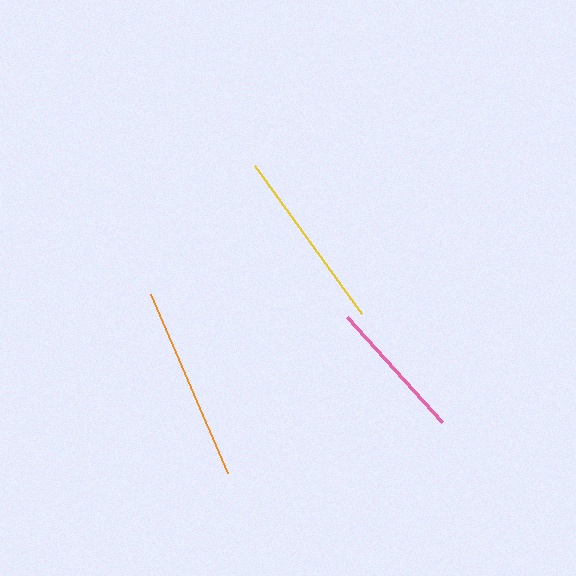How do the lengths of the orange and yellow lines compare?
The orange and yellow lines are approximately the same length.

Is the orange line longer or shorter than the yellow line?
The orange line is longer than the yellow line.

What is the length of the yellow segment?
The yellow segment is approximately 183 pixels long.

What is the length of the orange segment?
The orange segment is approximately 194 pixels long.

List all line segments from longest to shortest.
From longest to shortest: orange, yellow, pink.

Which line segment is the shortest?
The pink line is the shortest at approximately 141 pixels.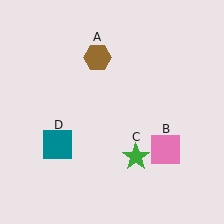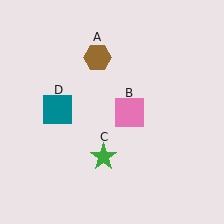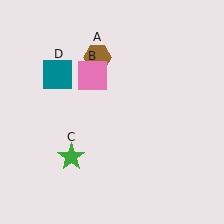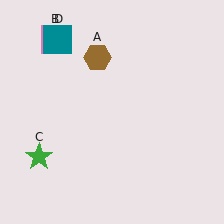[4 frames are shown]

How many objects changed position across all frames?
3 objects changed position: pink square (object B), green star (object C), teal square (object D).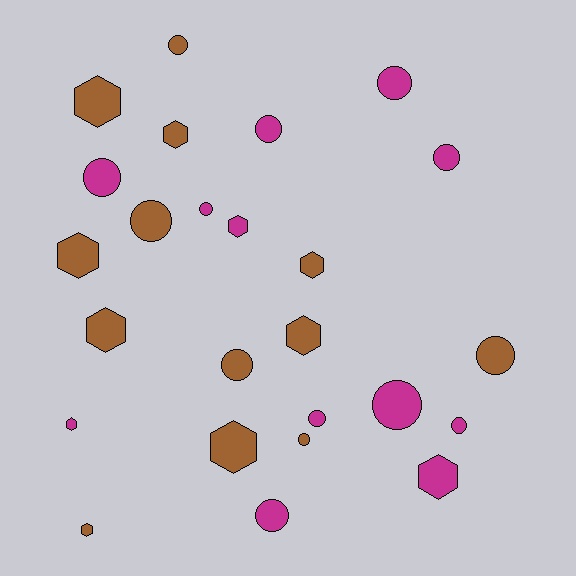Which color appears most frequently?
Brown, with 13 objects.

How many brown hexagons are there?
There are 8 brown hexagons.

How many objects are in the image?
There are 25 objects.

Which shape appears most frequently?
Circle, with 14 objects.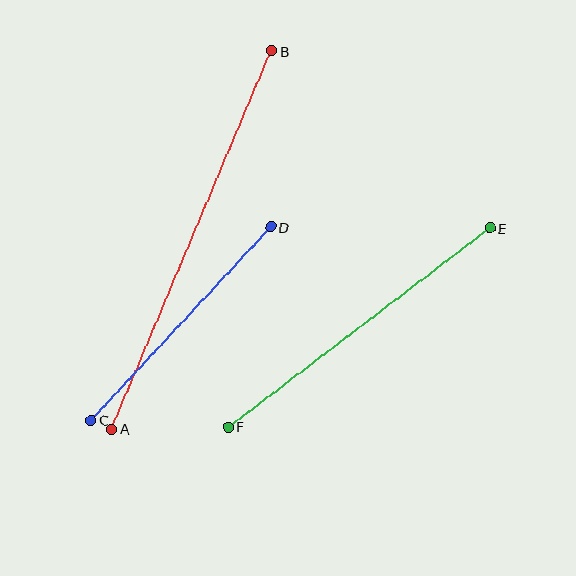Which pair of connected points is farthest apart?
Points A and B are farthest apart.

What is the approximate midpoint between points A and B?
The midpoint is at approximately (192, 240) pixels.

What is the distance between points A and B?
The distance is approximately 410 pixels.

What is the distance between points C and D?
The distance is approximately 264 pixels.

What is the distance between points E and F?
The distance is approximately 329 pixels.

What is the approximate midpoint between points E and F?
The midpoint is at approximately (359, 328) pixels.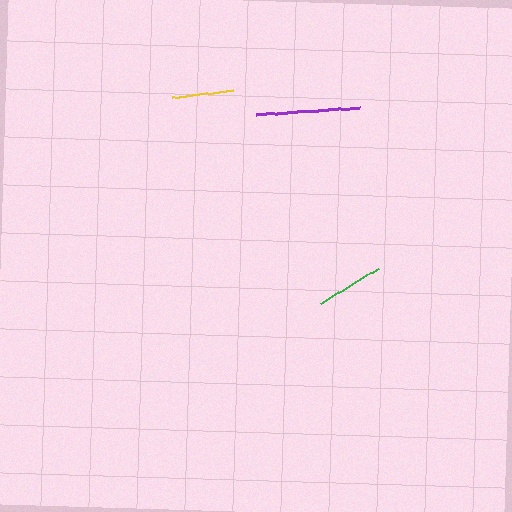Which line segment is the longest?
The purple line is the longest at approximately 103 pixels.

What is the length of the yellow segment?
The yellow segment is approximately 61 pixels long.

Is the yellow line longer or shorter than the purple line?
The purple line is longer than the yellow line.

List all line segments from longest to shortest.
From longest to shortest: purple, green, yellow.